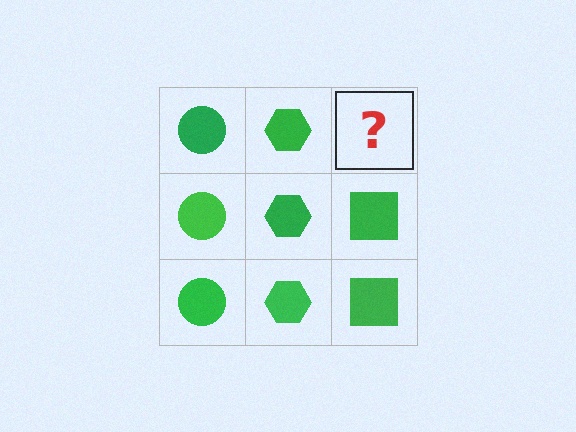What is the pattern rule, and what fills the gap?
The rule is that each column has a consistent shape. The gap should be filled with a green square.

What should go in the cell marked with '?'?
The missing cell should contain a green square.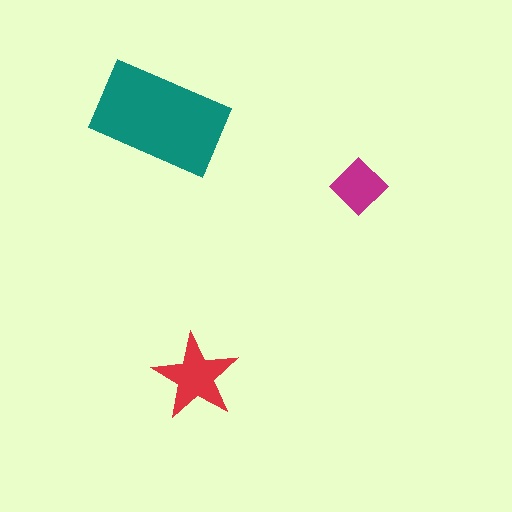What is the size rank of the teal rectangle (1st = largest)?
1st.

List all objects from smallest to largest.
The magenta diamond, the red star, the teal rectangle.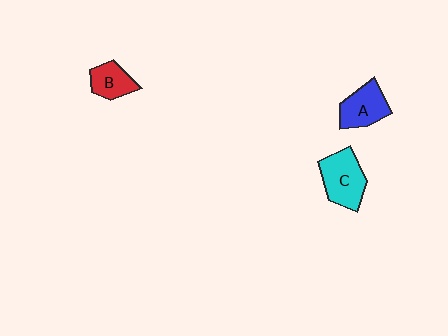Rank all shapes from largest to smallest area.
From largest to smallest: C (cyan), A (blue), B (red).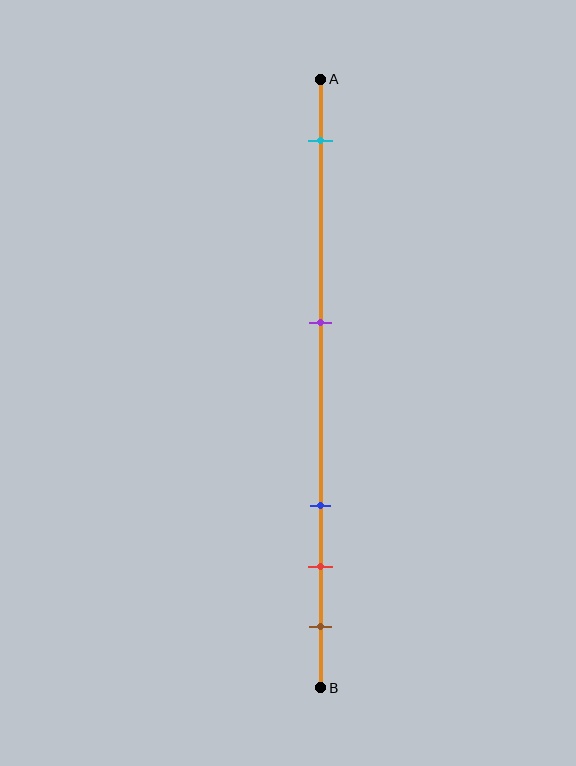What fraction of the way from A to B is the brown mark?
The brown mark is approximately 90% (0.9) of the way from A to B.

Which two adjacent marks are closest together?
The red and brown marks are the closest adjacent pair.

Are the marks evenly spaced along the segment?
No, the marks are not evenly spaced.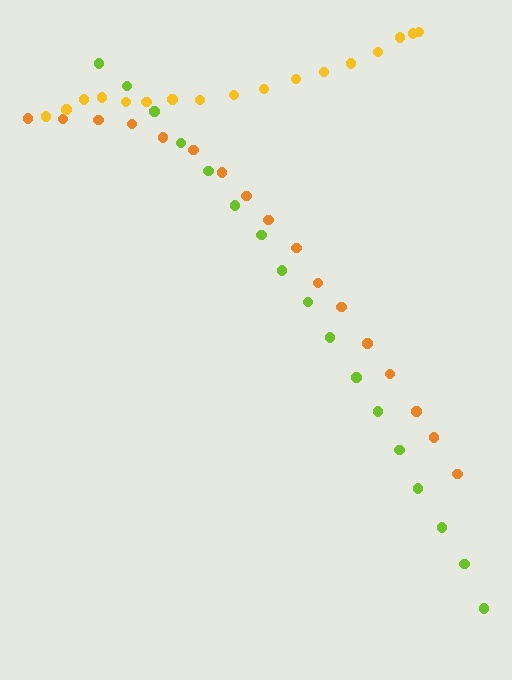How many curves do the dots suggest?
There are 3 distinct paths.